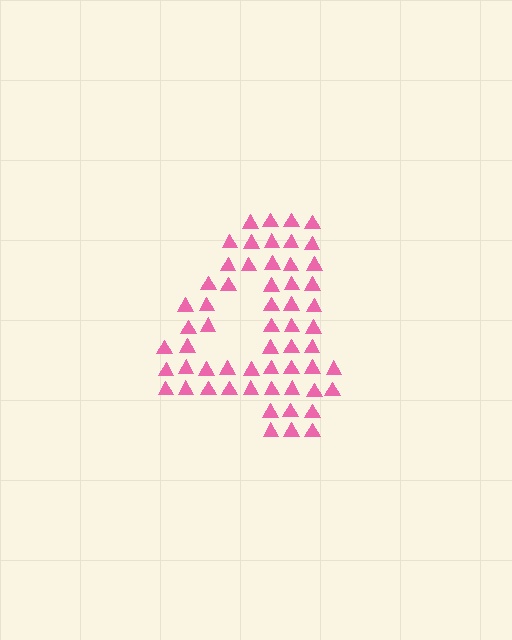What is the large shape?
The large shape is the digit 4.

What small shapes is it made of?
It is made of small triangles.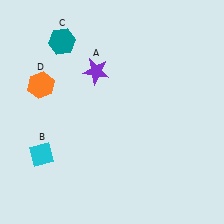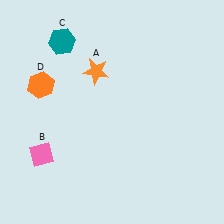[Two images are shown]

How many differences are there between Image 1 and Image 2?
There are 2 differences between the two images.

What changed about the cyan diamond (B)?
In Image 1, B is cyan. In Image 2, it changed to pink.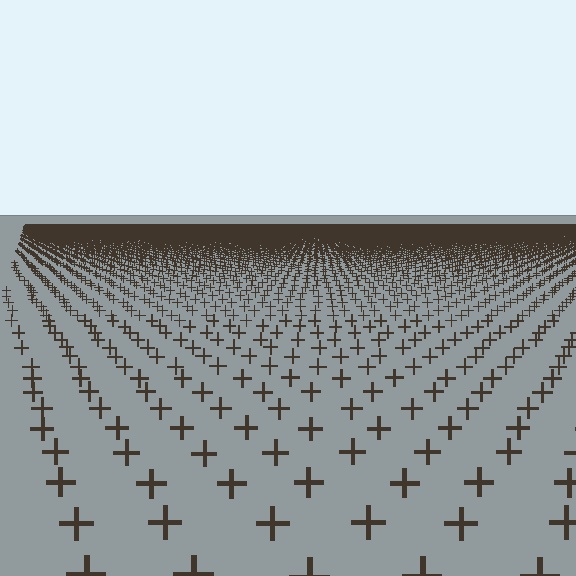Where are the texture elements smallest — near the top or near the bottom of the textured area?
Near the top.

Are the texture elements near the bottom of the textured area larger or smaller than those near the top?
Larger. Near the bottom, elements are closer to the viewer and appear at a bigger on-screen size.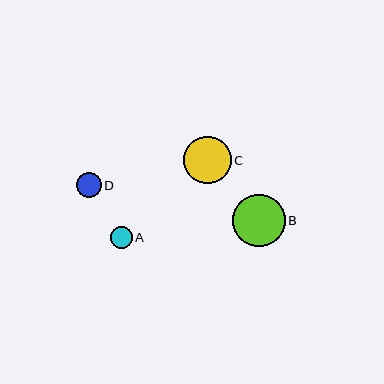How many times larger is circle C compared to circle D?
Circle C is approximately 1.9 times the size of circle D.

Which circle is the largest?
Circle B is the largest with a size of approximately 52 pixels.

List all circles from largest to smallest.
From largest to smallest: B, C, D, A.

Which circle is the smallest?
Circle A is the smallest with a size of approximately 21 pixels.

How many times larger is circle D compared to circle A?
Circle D is approximately 1.2 times the size of circle A.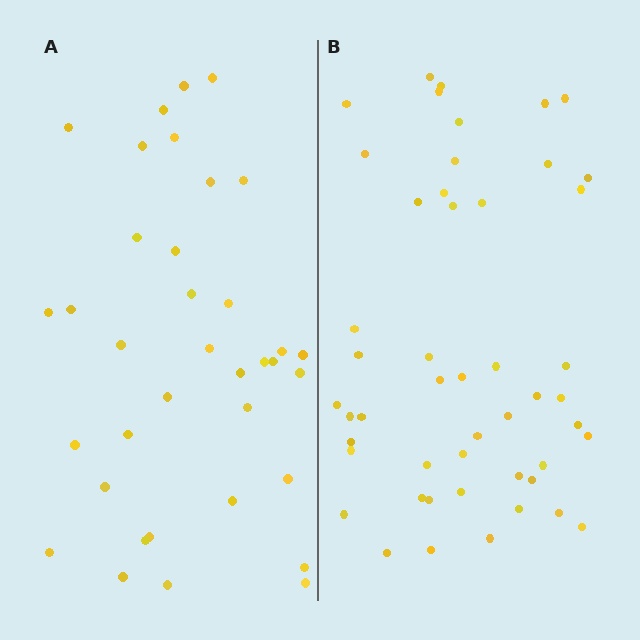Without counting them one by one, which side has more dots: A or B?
Region B (the right region) has more dots.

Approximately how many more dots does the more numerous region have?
Region B has approximately 15 more dots than region A.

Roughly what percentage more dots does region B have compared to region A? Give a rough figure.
About 35% more.